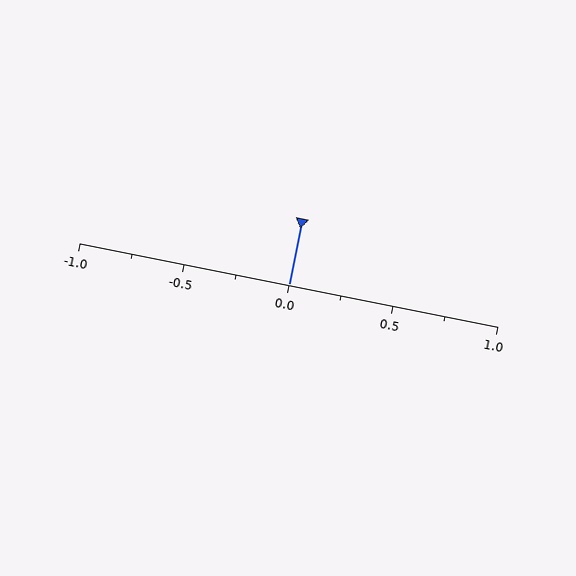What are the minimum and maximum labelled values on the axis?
The axis runs from -1.0 to 1.0.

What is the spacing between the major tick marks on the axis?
The major ticks are spaced 0.5 apart.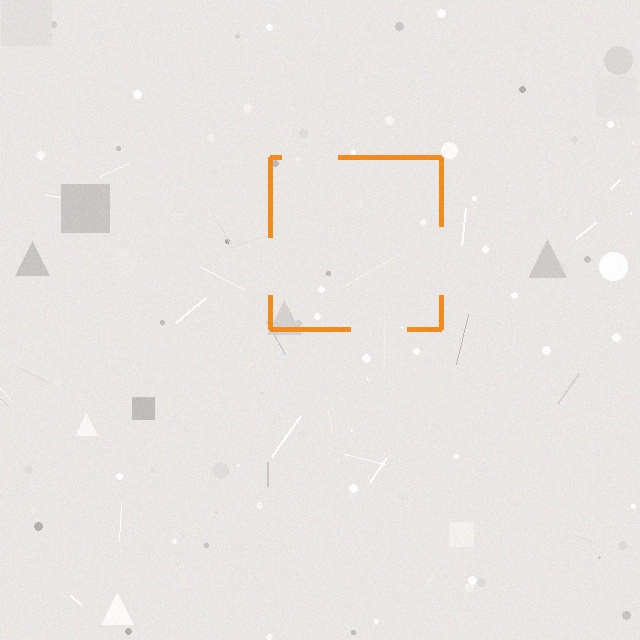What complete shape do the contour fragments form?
The contour fragments form a square.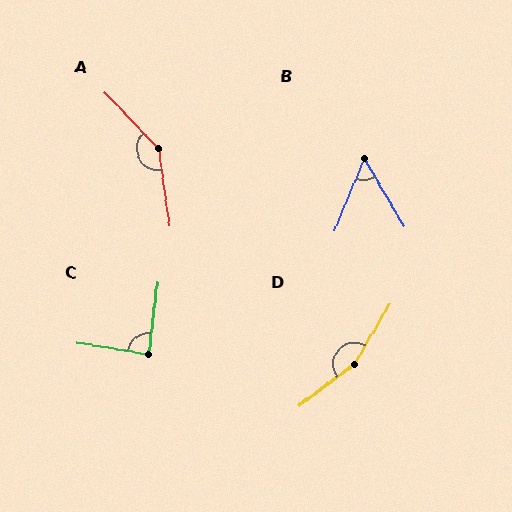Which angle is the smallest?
B, at approximately 53 degrees.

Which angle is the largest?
D, at approximately 157 degrees.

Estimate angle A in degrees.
Approximately 145 degrees.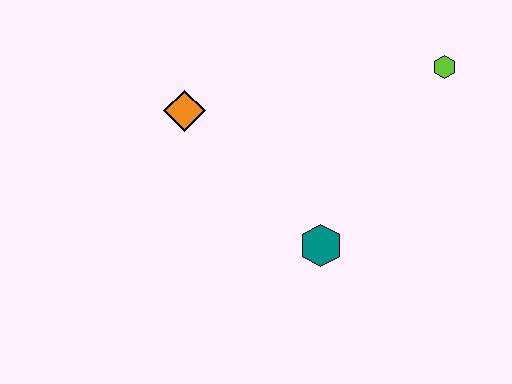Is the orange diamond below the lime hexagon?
Yes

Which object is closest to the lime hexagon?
The teal hexagon is closest to the lime hexagon.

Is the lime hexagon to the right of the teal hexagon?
Yes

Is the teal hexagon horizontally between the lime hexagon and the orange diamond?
Yes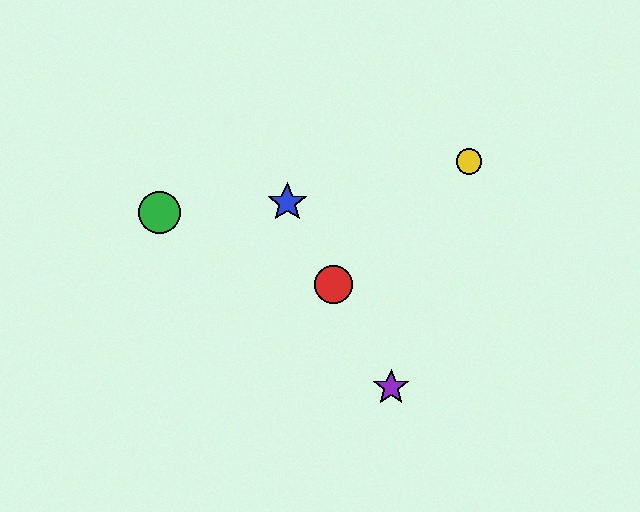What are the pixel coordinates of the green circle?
The green circle is at (160, 213).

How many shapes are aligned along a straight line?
3 shapes (the red circle, the blue star, the purple star) are aligned along a straight line.